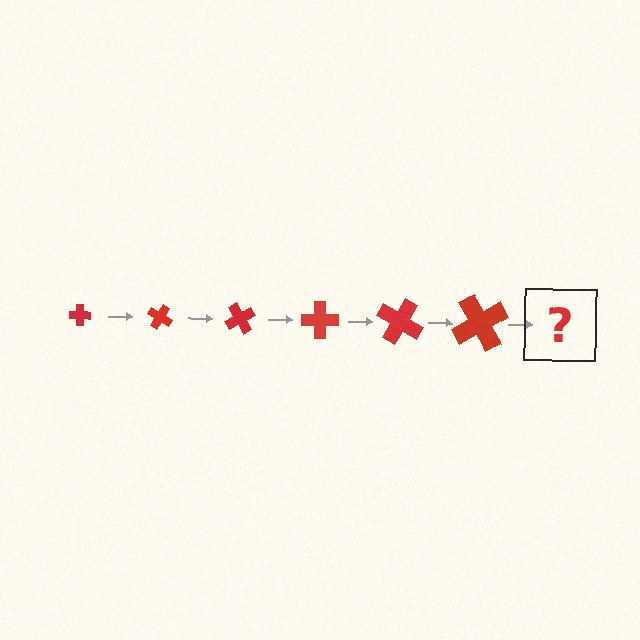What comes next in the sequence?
The next element should be a cross, larger than the previous one and rotated 180 degrees from the start.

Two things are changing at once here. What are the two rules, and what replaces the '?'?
The two rules are that the cross grows larger each step and it rotates 30 degrees each step. The '?' should be a cross, larger than the previous one and rotated 180 degrees from the start.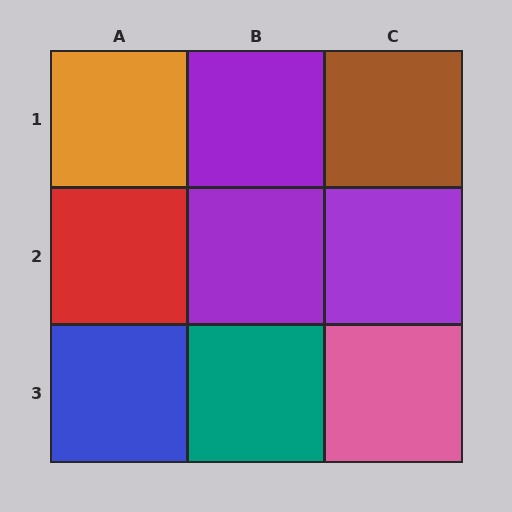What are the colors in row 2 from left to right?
Red, purple, purple.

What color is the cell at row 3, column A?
Blue.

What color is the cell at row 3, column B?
Teal.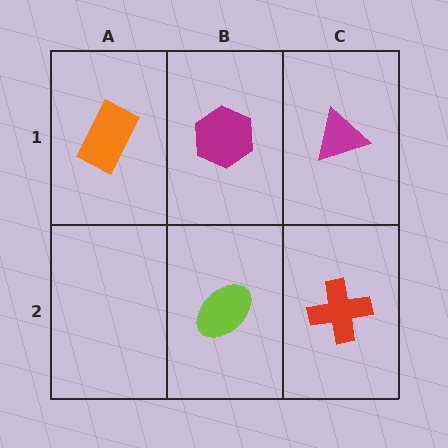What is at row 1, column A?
An orange rectangle.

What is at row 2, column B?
A lime ellipse.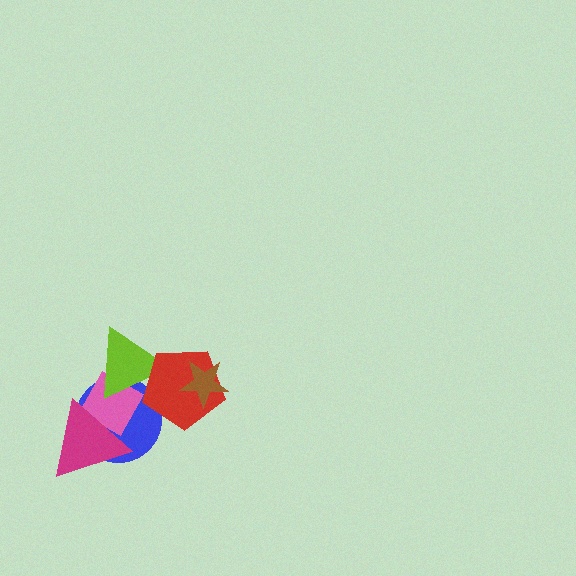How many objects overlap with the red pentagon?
3 objects overlap with the red pentagon.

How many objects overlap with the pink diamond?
3 objects overlap with the pink diamond.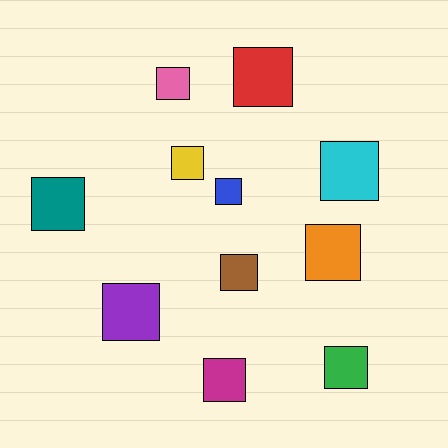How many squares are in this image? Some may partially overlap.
There are 11 squares.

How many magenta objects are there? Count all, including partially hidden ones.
There is 1 magenta object.